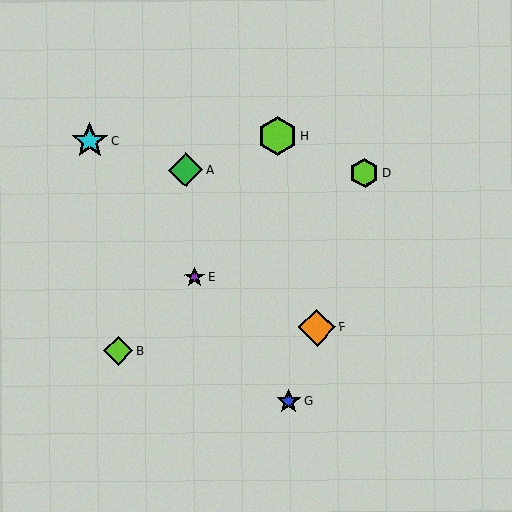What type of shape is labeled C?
Shape C is a cyan star.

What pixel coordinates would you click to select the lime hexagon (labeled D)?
Click at (365, 173) to select the lime hexagon D.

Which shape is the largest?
The lime hexagon (labeled H) is the largest.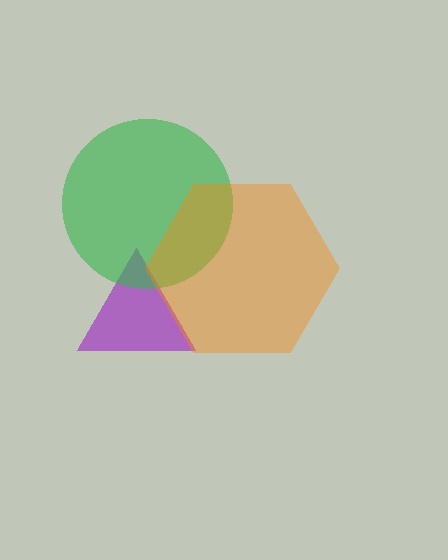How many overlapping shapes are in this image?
There are 3 overlapping shapes in the image.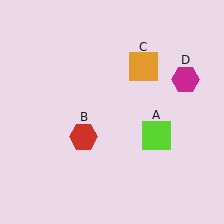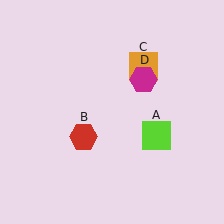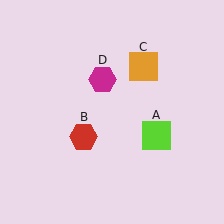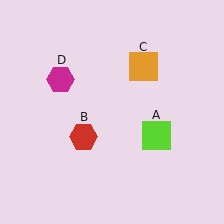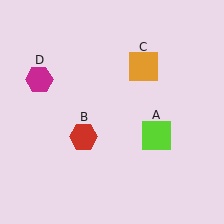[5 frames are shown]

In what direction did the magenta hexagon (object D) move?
The magenta hexagon (object D) moved left.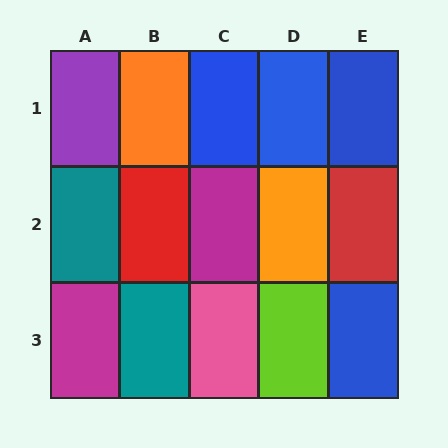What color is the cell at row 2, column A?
Teal.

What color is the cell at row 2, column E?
Red.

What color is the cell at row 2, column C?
Magenta.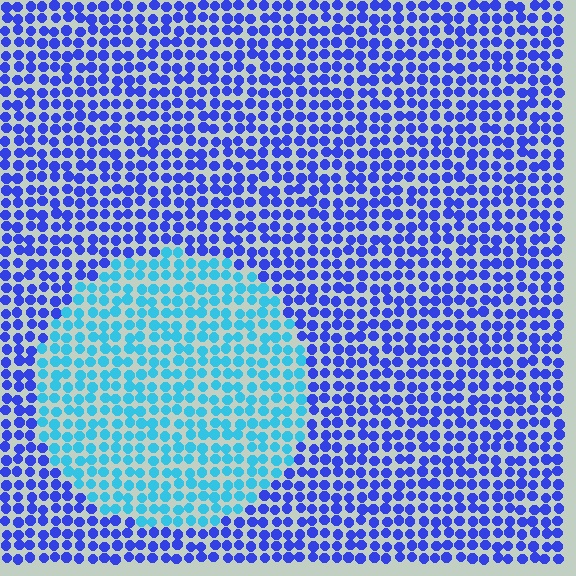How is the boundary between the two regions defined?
The boundary is defined purely by a slight shift in hue (about 44 degrees). Spacing, size, and orientation are identical on both sides.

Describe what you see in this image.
The image is filled with small blue elements in a uniform arrangement. A circle-shaped region is visible where the elements are tinted to a slightly different hue, forming a subtle color boundary.